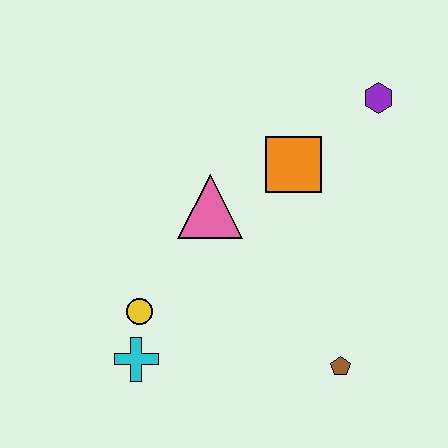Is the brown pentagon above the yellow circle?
No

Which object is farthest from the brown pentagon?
The purple hexagon is farthest from the brown pentagon.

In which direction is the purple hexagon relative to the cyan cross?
The purple hexagon is above the cyan cross.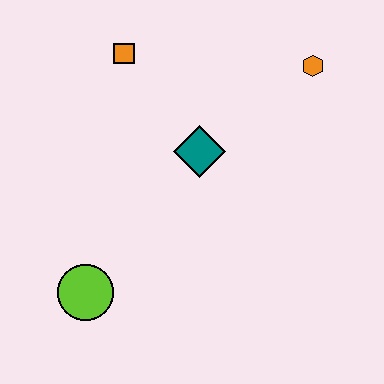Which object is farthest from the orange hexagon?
The lime circle is farthest from the orange hexagon.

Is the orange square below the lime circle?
No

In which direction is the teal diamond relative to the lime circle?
The teal diamond is above the lime circle.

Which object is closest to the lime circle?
The teal diamond is closest to the lime circle.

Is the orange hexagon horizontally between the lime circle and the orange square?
No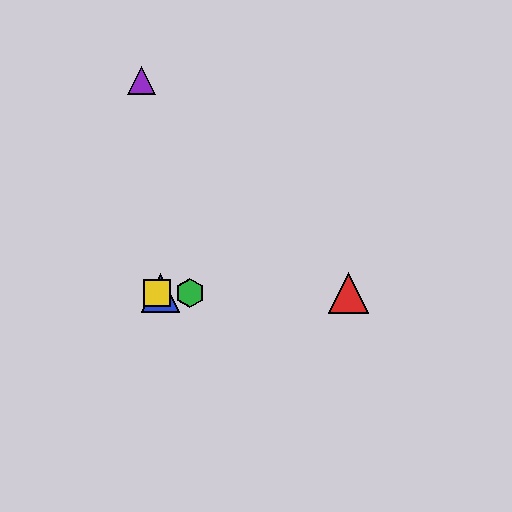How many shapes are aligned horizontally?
4 shapes (the red triangle, the blue triangle, the green hexagon, the yellow square) are aligned horizontally.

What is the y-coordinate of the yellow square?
The yellow square is at y≈293.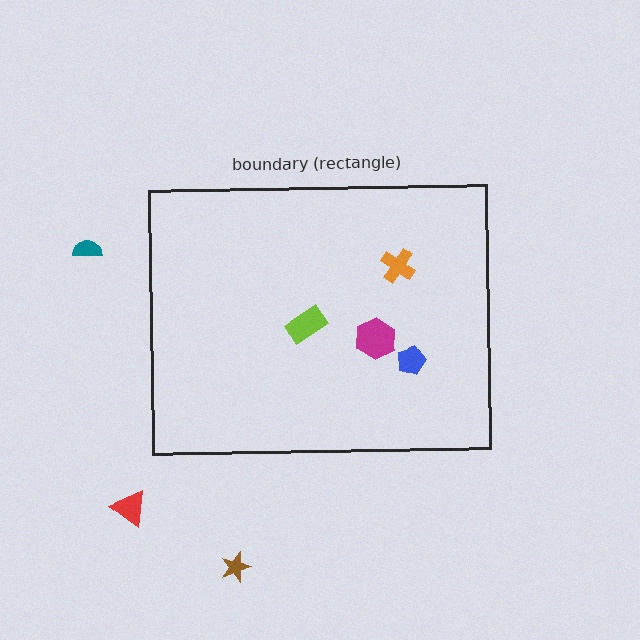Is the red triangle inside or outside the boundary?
Outside.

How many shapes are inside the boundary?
4 inside, 3 outside.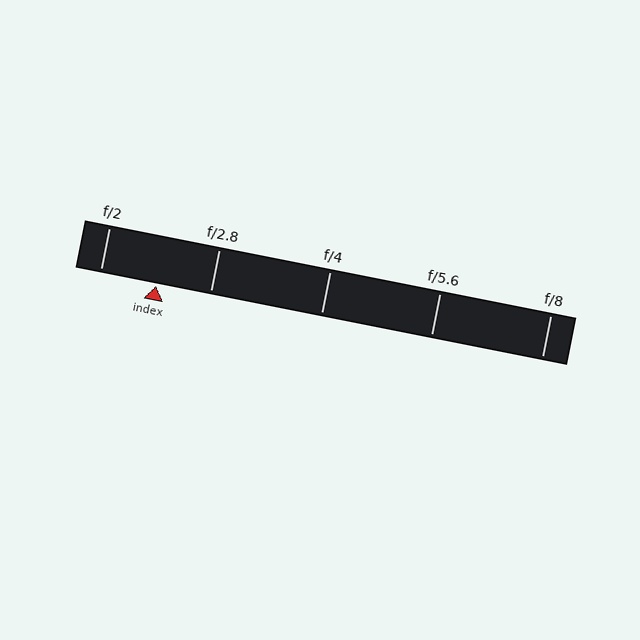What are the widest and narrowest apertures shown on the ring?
The widest aperture shown is f/2 and the narrowest is f/8.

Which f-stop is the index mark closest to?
The index mark is closest to f/2.8.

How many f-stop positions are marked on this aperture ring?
There are 5 f-stop positions marked.